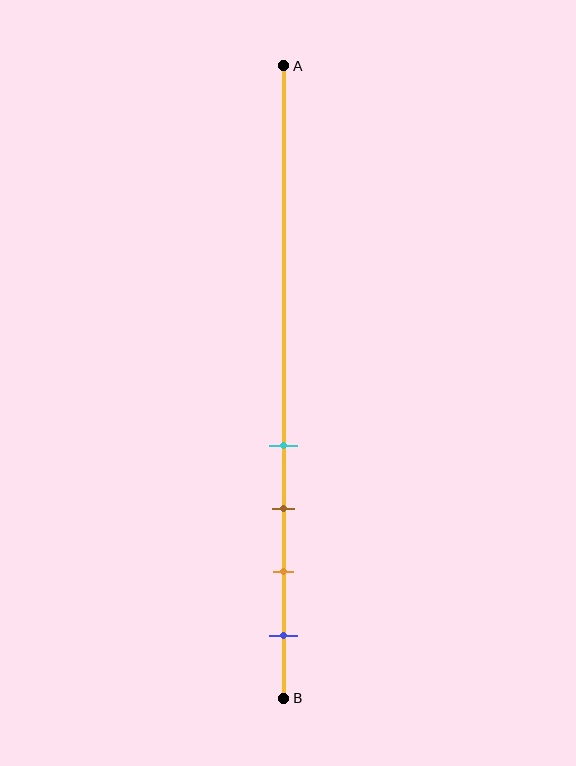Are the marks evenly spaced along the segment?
Yes, the marks are approximately evenly spaced.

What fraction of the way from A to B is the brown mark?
The brown mark is approximately 70% (0.7) of the way from A to B.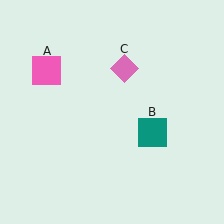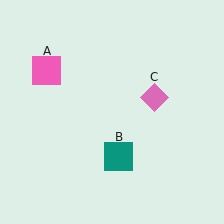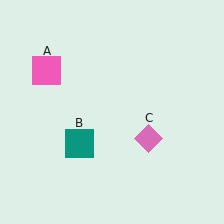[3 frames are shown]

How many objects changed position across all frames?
2 objects changed position: teal square (object B), pink diamond (object C).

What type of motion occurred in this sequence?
The teal square (object B), pink diamond (object C) rotated clockwise around the center of the scene.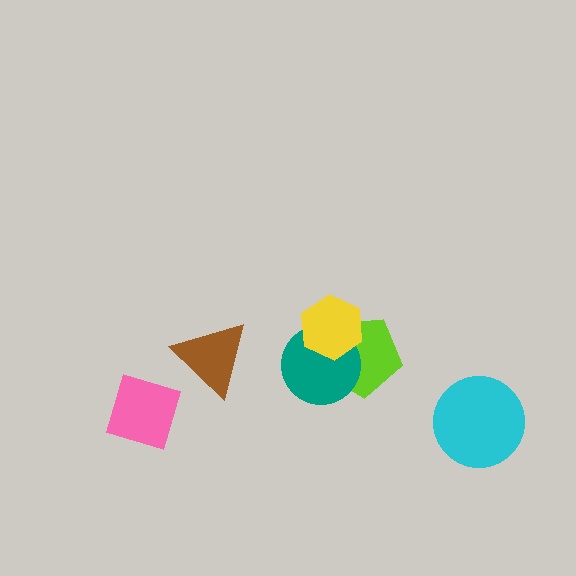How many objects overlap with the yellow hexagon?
2 objects overlap with the yellow hexagon.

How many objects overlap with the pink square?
0 objects overlap with the pink square.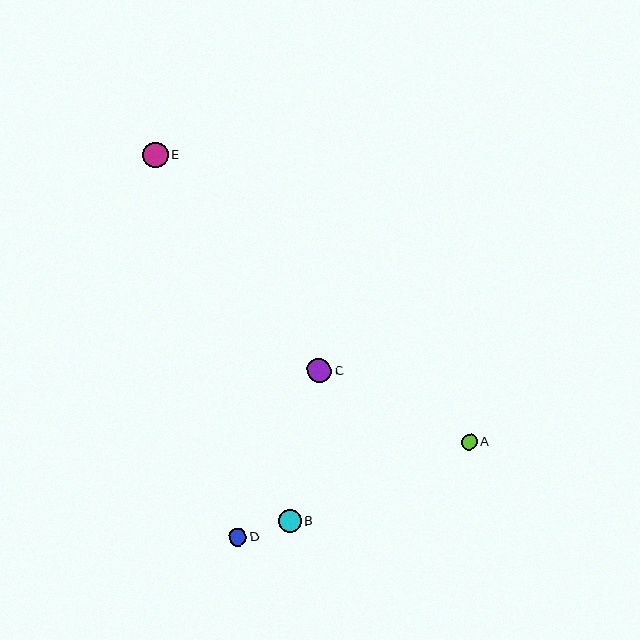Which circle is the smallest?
Circle A is the smallest with a size of approximately 16 pixels.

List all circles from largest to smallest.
From largest to smallest: E, C, B, D, A.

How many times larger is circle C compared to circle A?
Circle C is approximately 1.5 times the size of circle A.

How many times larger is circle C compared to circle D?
Circle C is approximately 1.4 times the size of circle D.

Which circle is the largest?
Circle E is the largest with a size of approximately 25 pixels.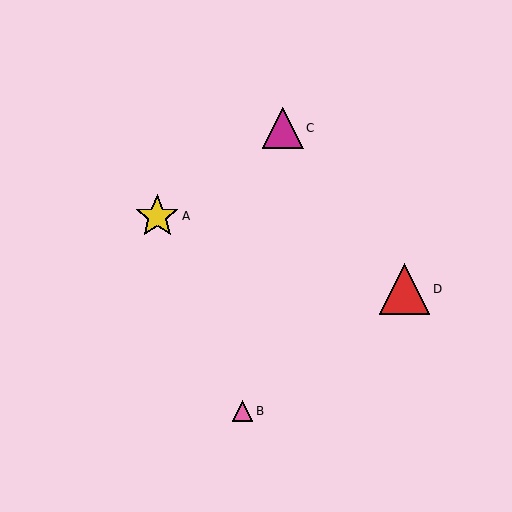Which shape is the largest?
The red triangle (labeled D) is the largest.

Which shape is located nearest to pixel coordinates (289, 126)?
The magenta triangle (labeled C) at (283, 128) is nearest to that location.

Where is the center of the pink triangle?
The center of the pink triangle is at (243, 411).